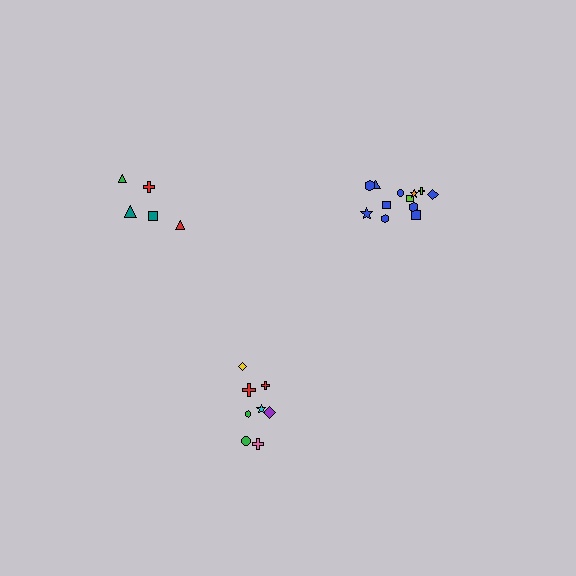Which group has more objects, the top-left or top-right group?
The top-right group.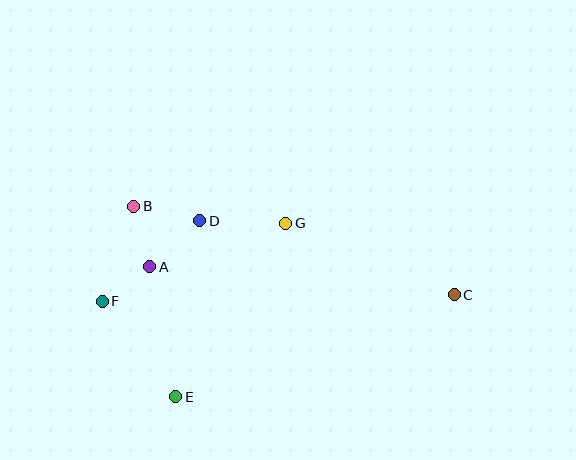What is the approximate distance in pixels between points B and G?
The distance between B and G is approximately 153 pixels.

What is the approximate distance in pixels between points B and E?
The distance between B and E is approximately 195 pixels.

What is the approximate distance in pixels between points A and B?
The distance between A and B is approximately 63 pixels.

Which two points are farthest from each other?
Points C and F are farthest from each other.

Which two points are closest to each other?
Points A and F are closest to each other.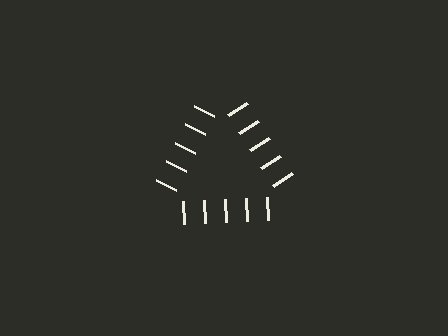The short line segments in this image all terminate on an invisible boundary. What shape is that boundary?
An illusory triangle — the line segments terminate on its edges but no continuous stroke is drawn.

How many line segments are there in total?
15 — 5 along each of the 3 edges.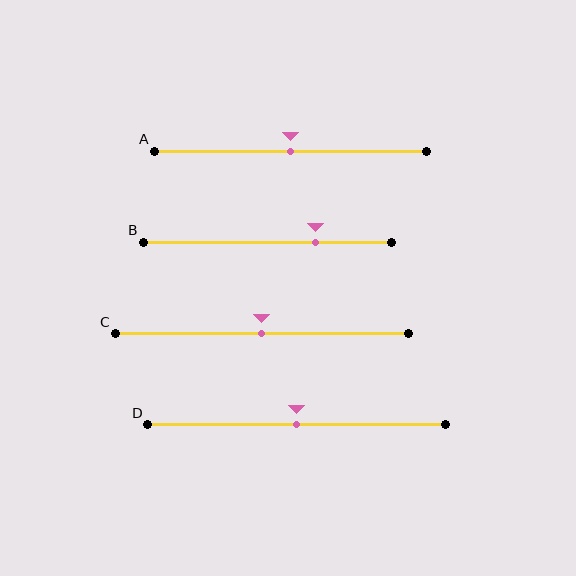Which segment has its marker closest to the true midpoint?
Segment A has its marker closest to the true midpoint.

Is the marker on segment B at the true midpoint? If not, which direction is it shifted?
No, the marker on segment B is shifted to the right by about 19% of the segment length.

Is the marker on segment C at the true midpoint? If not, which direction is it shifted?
Yes, the marker on segment C is at the true midpoint.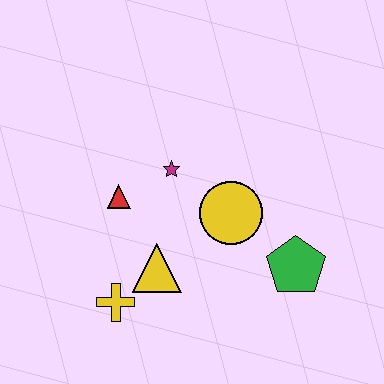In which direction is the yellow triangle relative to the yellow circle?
The yellow triangle is to the left of the yellow circle.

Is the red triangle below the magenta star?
Yes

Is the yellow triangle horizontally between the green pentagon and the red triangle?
Yes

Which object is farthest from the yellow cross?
The green pentagon is farthest from the yellow cross.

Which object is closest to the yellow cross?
The yellow triangle is closest to the yellow cross.